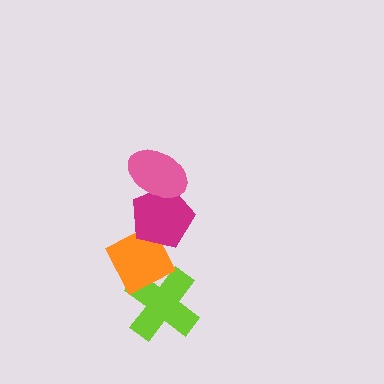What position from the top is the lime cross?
The lime cross is 4th from the top.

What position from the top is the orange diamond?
The orange diamond is 3rd from the top.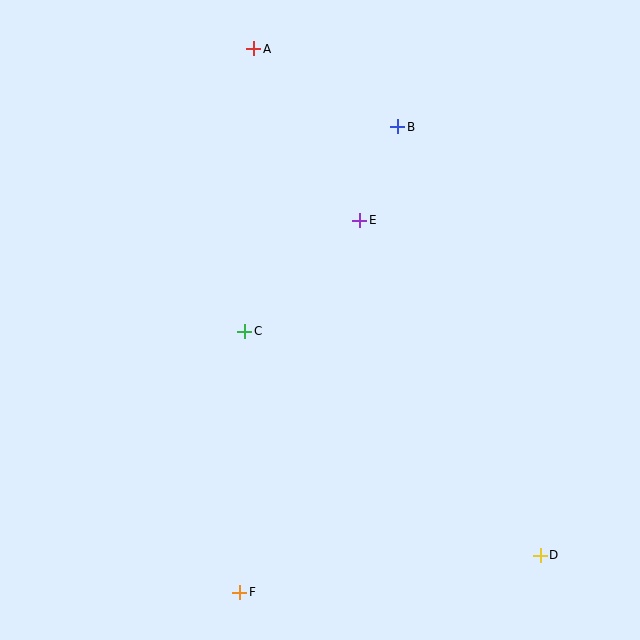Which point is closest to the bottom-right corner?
Point D is closest to the bottom-right corner.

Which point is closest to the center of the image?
Point C at (245, 331) is closest to the center.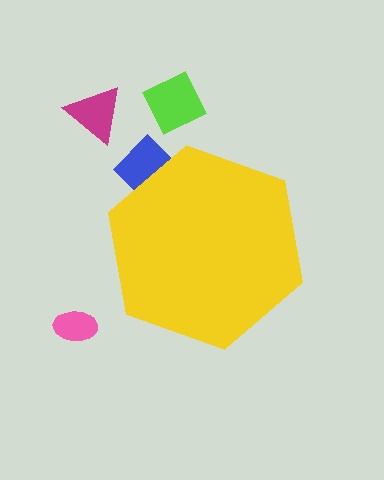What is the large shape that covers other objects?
A yellow hexagon.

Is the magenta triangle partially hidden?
No, the magenta triangle is fully visible.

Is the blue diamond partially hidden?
Yes, the blue diamond is partially hidden behind the yellow hexagon.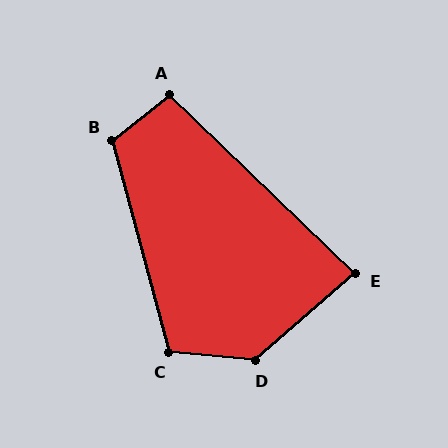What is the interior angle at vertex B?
Approximately 113 degrees (obtuse).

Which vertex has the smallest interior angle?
E, at approximately 85 degrees.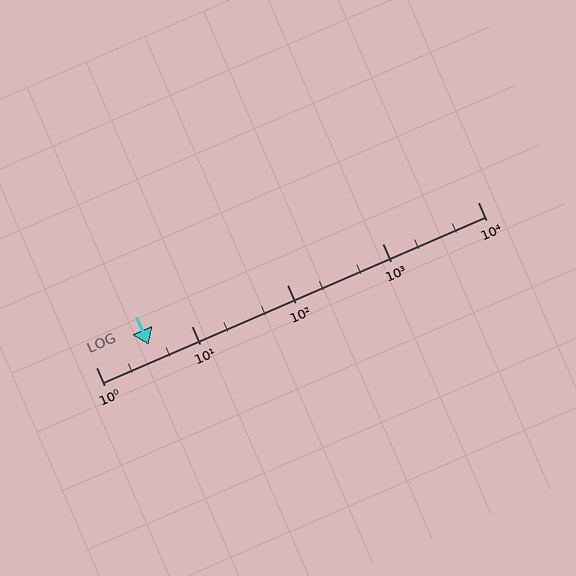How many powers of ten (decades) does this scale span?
The scale spans 4 decades, from 1 to 10000.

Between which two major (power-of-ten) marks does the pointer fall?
The pointer is between 1 and 10.